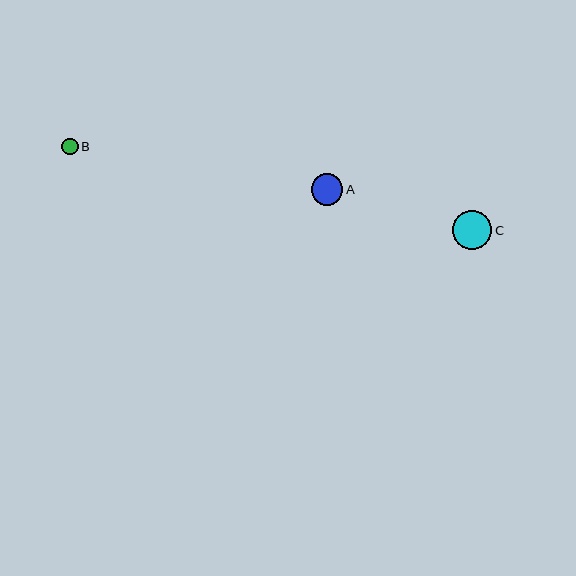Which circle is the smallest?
Circle B is the smallest with a size of approximately 16 pixels.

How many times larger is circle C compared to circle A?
Circle C is approximately 1.3 times the size of circle A.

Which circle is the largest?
Circle C is the largest with a size of approximately 39 pixels.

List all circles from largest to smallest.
From largest to smallest: C, A, B.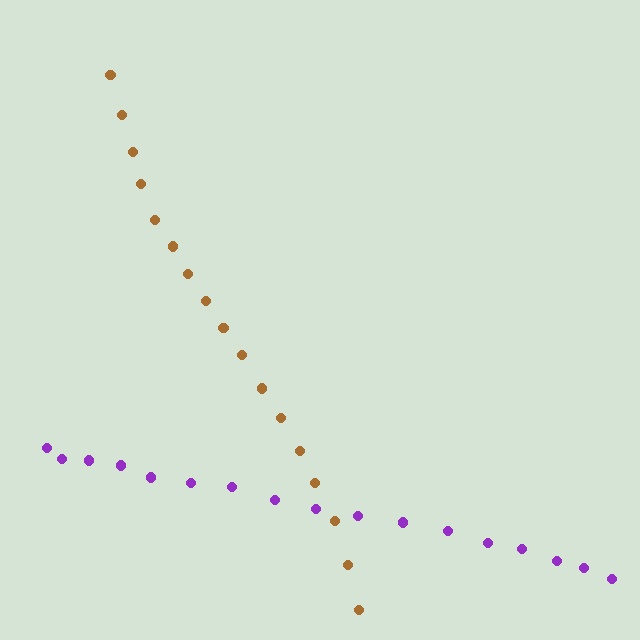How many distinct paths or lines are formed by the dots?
There are 2 distinct paths.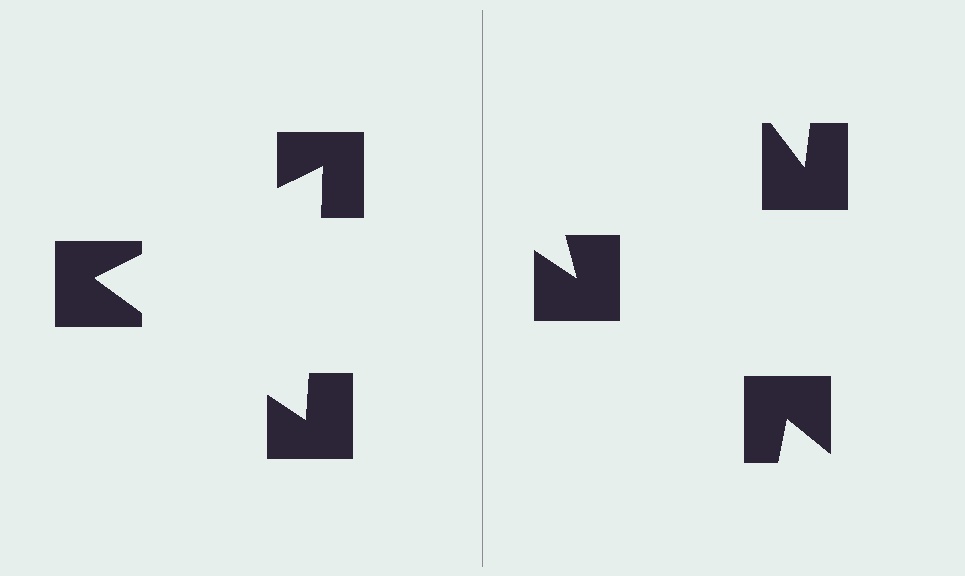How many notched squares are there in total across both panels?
6 — 3 on each side.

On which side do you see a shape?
An illusory triangle appears on the left side. On the right side the wedge cuts are rotated, so no coherent shape forms.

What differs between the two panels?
The notched squares are positioned identically on both sides; only the wedge orientations differ. On the left they align to a triangle; on the right they are misaligned.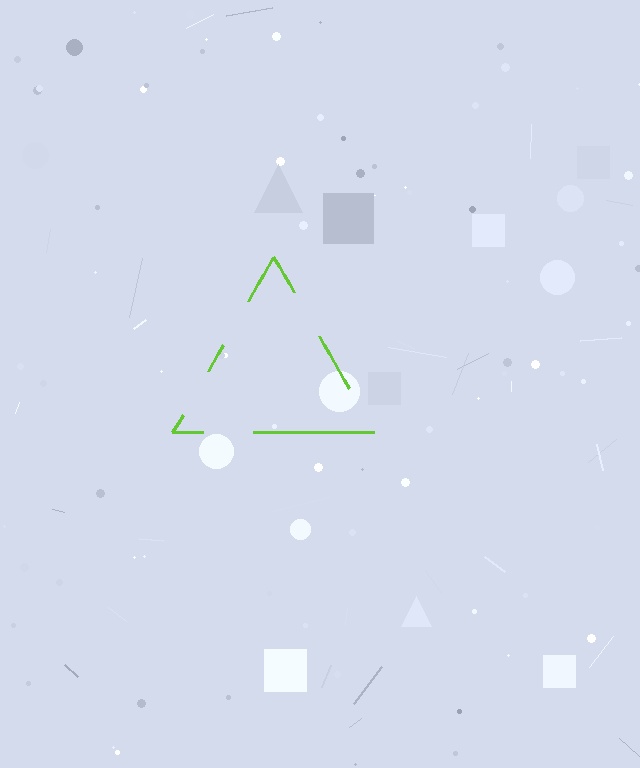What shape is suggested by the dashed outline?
The dashed outline suggests a triangle.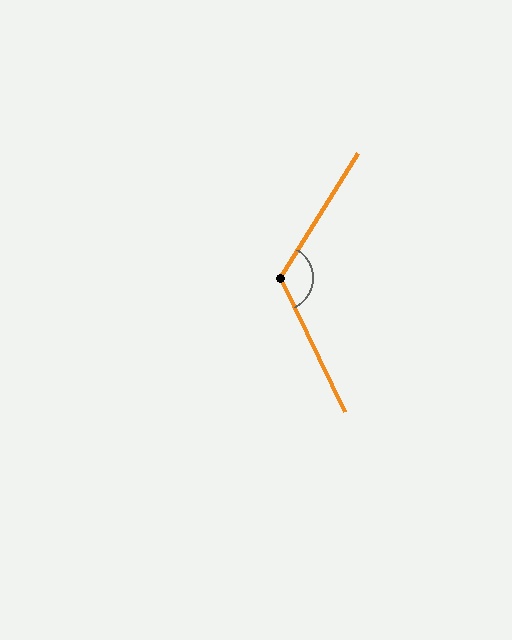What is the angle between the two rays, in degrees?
Approximately 122 degrees.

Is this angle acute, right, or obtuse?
It is obtuse.